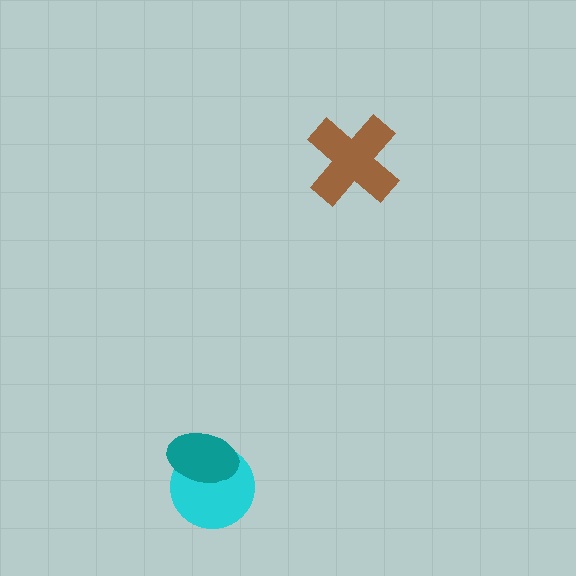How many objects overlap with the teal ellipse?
1 object overlaps with the teal ellipse.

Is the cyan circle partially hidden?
Yes, it is partially covered by another shape.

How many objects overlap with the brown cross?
0 objects overlap with the brown cross.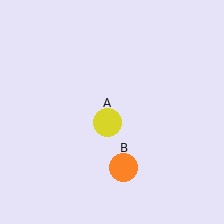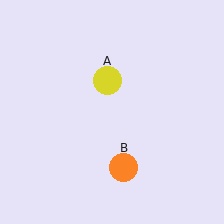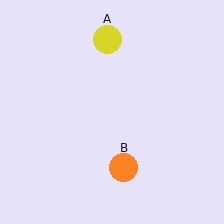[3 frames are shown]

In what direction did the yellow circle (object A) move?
The yellow circle (object A) moved up.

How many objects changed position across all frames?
1 object changed position: yellow circle (object A).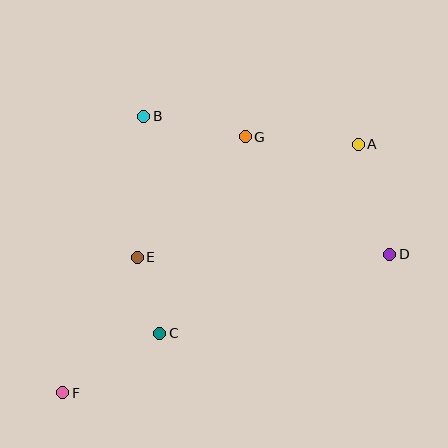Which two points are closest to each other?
Points C and E are closest to each other.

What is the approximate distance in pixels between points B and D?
The distance between B and D is approximately 282 pixels.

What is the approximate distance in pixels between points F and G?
The distance between F and G is approximately 315 pixels.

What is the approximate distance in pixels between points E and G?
The distance between E and G is approximately 162 pixels.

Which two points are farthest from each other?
Points A and F are farthest from each other.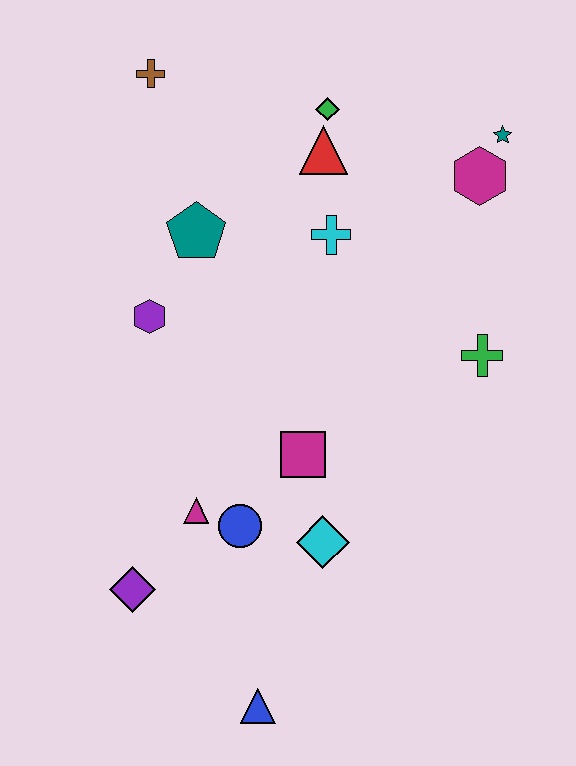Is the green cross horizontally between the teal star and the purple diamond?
Yes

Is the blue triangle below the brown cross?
Yes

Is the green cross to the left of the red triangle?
No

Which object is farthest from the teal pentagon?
The blue triangle is farthest from the teal pentagon.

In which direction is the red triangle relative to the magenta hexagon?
The red triangle is to the left of the magenta hexagon.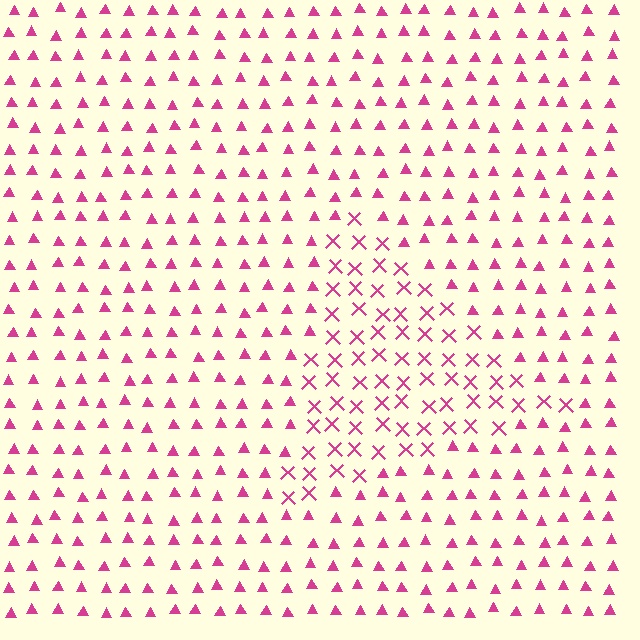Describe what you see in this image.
The image is filled with small magenta elements arranged in a uniform grid. A triangle-shaped region contains X marks, while the surrounding area contains triangles. The boundary is defined purely by the change in element shape.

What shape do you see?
I see a triangle.